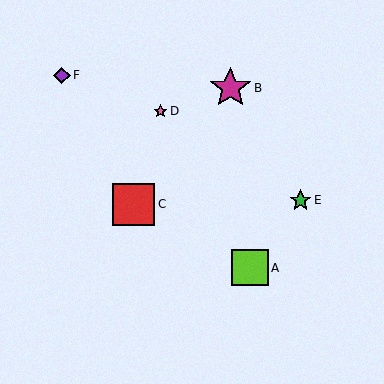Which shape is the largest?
The red square (labeled C) is the largest.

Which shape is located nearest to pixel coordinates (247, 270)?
The lime square (labeled A) at (250, 268) is nearest to that location.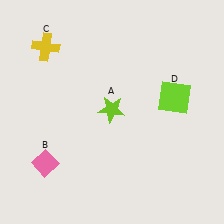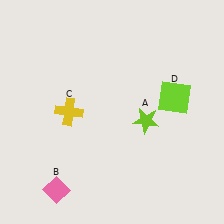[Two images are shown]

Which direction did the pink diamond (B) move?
The pink diamond (B) moved down.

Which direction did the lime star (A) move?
The lime star (A) moved right.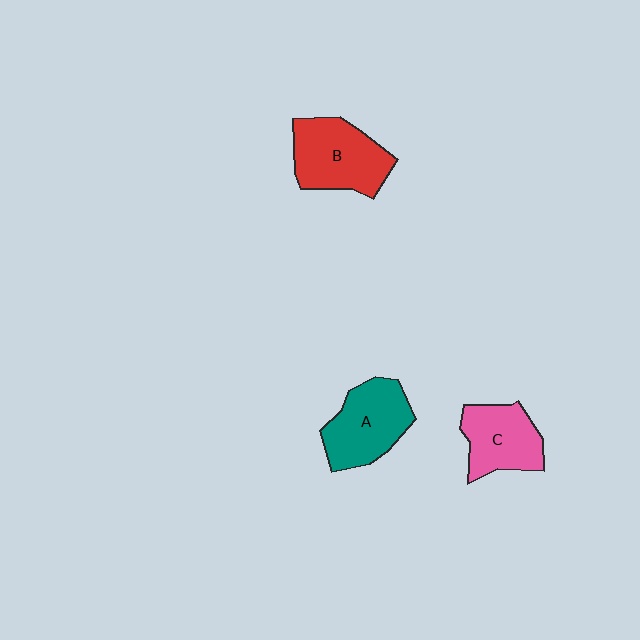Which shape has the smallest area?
Shape C (pink).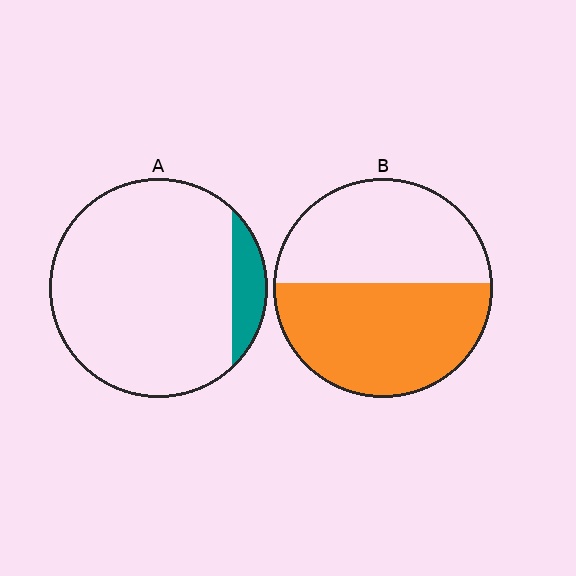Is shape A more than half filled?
No.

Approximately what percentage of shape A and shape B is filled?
A is approximately 10% and B is approximately 55%.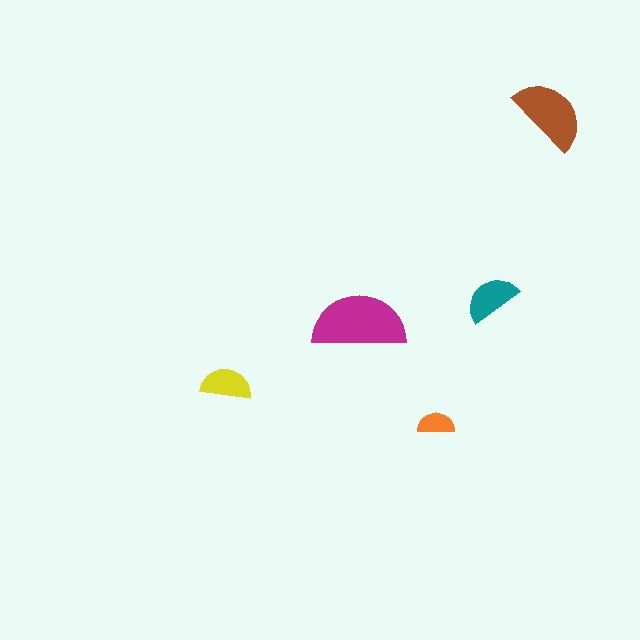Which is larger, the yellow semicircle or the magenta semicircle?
The magenta one.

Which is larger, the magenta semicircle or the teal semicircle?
The magenta one.